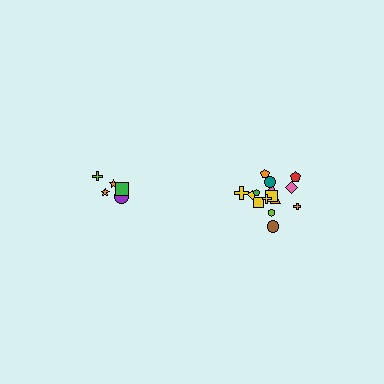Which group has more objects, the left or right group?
The right group.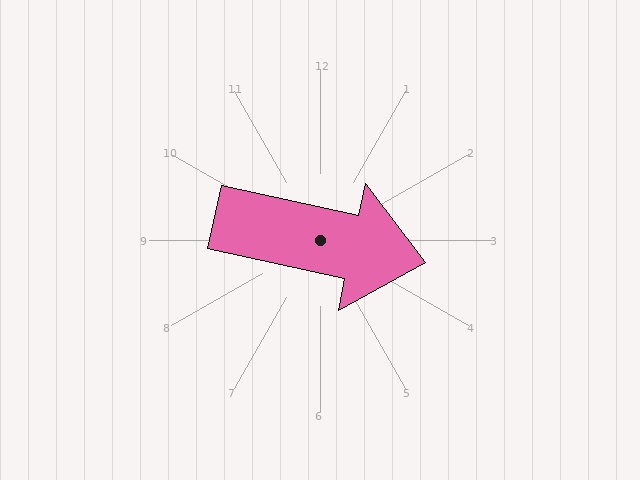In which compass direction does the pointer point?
East.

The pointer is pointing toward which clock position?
Roughly 3 o'clock.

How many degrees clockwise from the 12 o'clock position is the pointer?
Approximately 102 degrees.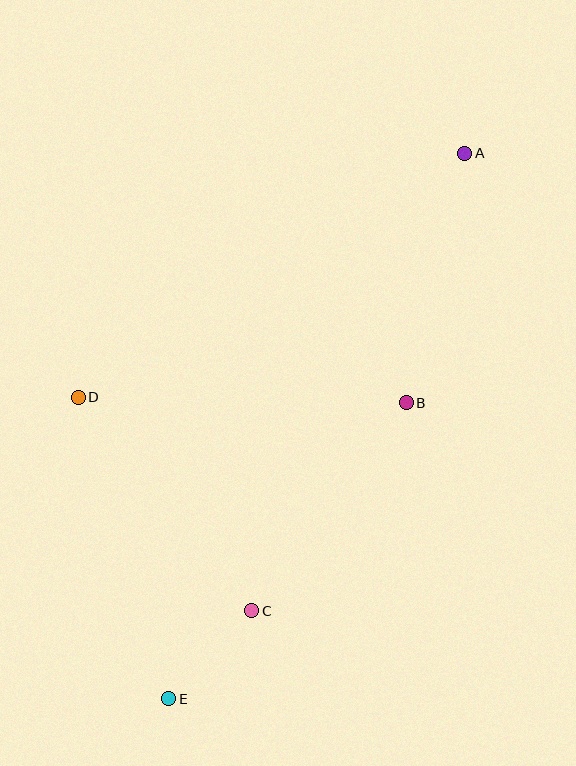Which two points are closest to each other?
Points C and E are closest to each other.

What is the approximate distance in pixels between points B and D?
The distance between B and D is approximately 328 pixels.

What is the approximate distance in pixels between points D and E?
The distance between D and E is approximately 315 pixels.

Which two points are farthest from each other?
Points A and E are farthest from each other.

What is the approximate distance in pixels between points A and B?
The distance between A and B is approximately 256 pixels.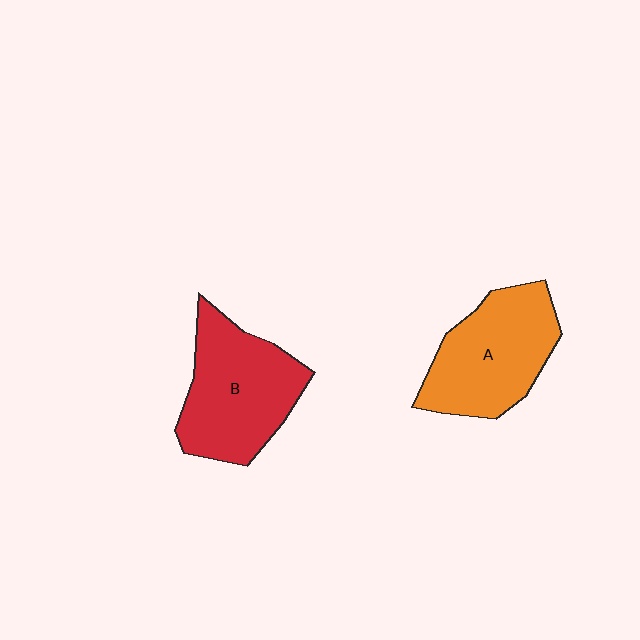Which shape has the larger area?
Shape B (red).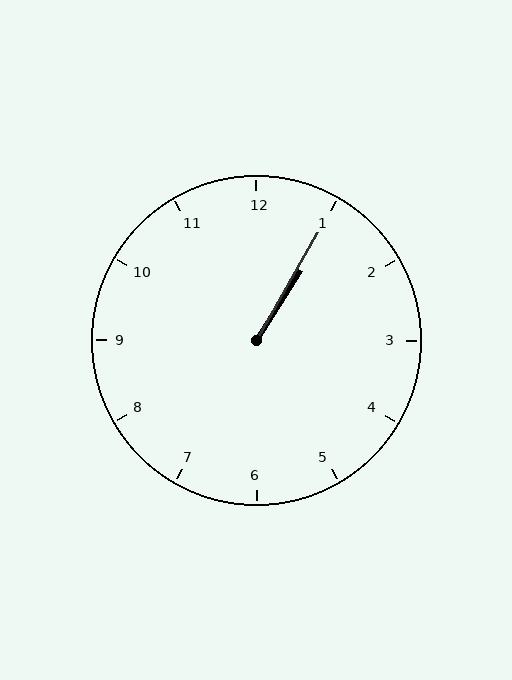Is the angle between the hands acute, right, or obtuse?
It is acute.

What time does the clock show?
1:05.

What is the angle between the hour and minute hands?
Approximately 2 degrees.